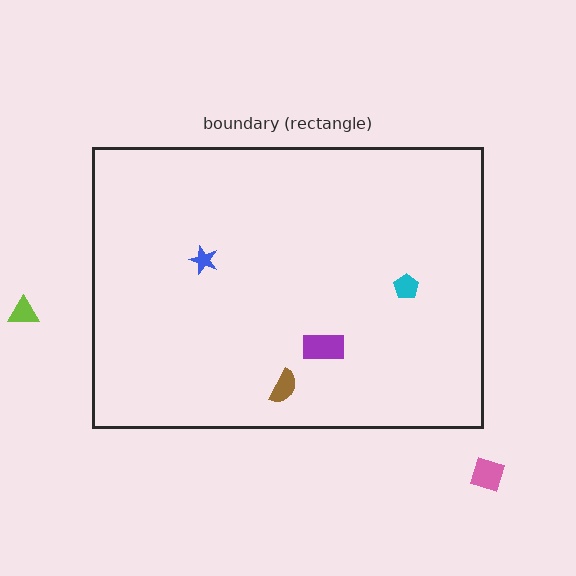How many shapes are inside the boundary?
4 inside, 2 outside.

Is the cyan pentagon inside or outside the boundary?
Inside.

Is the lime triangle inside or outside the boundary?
Outside.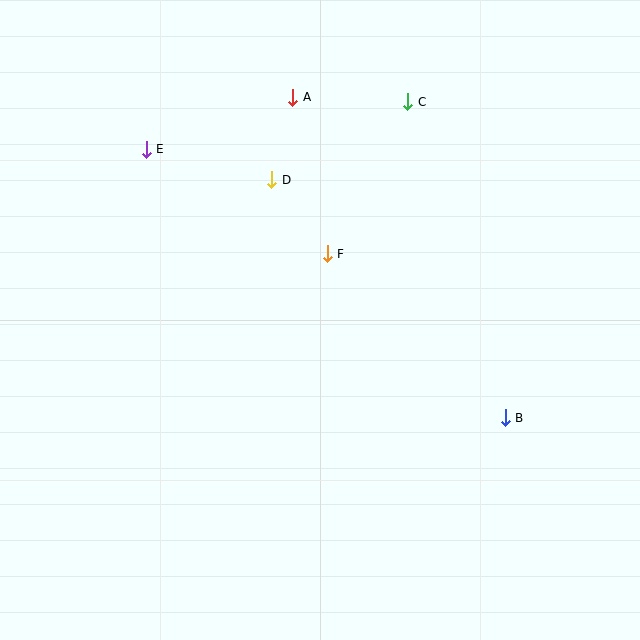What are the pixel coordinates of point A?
Point A is at (293, 97).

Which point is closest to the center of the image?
Point F at (327, 254) is closest to the center.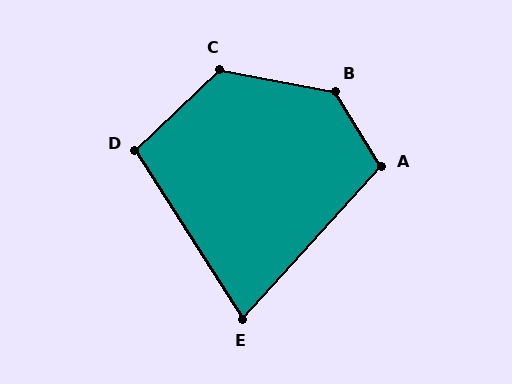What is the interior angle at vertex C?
Approximately 125 degrees (obtuse).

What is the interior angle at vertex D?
Approximately 101 degrees (obtuse).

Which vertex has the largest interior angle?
B, at approximately 133 degrees.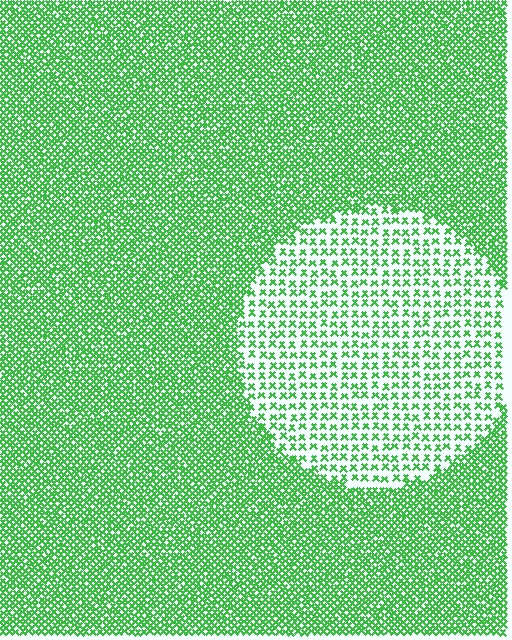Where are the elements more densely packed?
The elements are more densely packed outside the circle boundary.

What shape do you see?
I see a circle.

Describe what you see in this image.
The image contains small green elements arranged at two different densities. A circle-shaped region is visible where the elements are less densely packed than the surrounding area.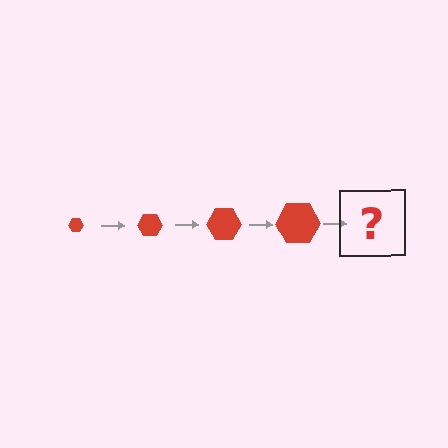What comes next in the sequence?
The next element should be a red hexagon, larger than the previous one.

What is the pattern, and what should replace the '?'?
The pattern is that the hexagon gets progressively larger each step. The '?' should be a red hexagon, larger than the previous one.